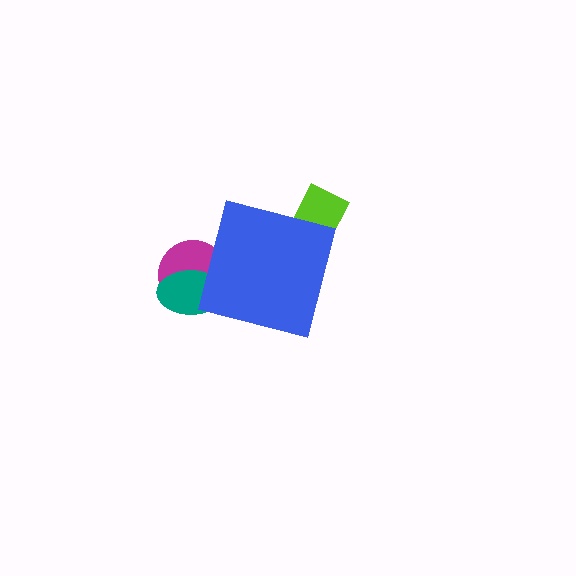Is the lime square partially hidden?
Yes, the lime square is partially hidden behind the blue square.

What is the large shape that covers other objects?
A blue square.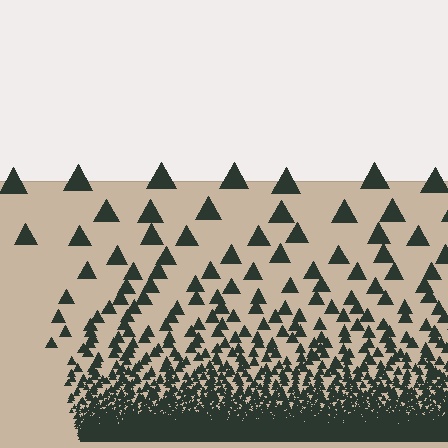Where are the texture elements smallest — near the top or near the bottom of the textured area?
Near the bottom.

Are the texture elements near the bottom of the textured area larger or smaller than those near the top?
Smaller. The gradient is inverted — elements near the bottom are smaller and denser.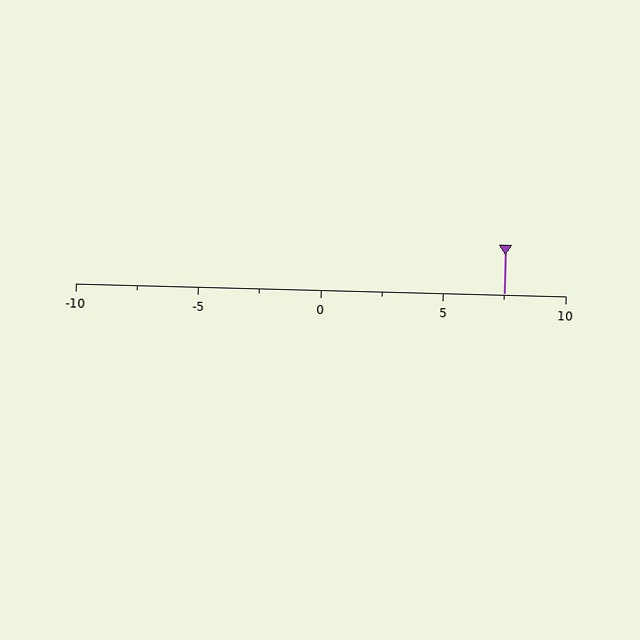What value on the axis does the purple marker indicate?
The marker indicates approximately 7.5.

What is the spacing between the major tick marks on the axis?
The major ticks are spaced 5 apart.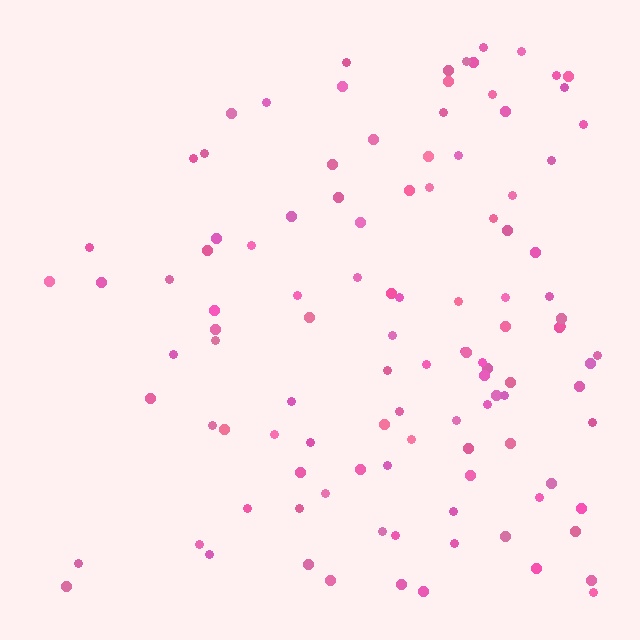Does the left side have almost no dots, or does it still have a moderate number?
Still a moderate number, just noticeably fewer than the right.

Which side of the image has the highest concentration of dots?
The right.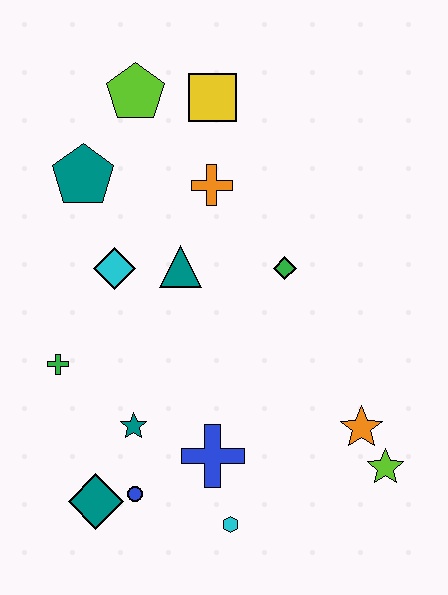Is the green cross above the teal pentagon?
No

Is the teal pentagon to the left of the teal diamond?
Yes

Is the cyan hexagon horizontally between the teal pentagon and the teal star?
No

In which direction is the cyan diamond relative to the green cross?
The cyan diamond is above the green cross.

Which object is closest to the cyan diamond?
The teal triangle is closest to the cyan diamond.